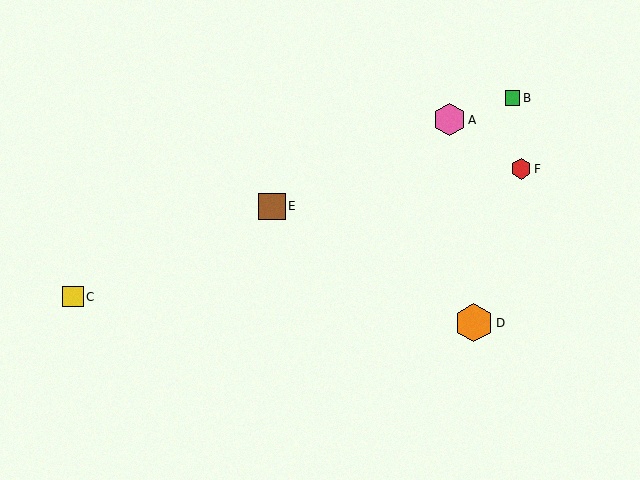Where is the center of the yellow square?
The center of the yellow square is at (73, 297).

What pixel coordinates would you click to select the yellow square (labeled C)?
Click at (73, 297) to select the yellow square C.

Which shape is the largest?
The orange hexagon (labeled D) is the largest.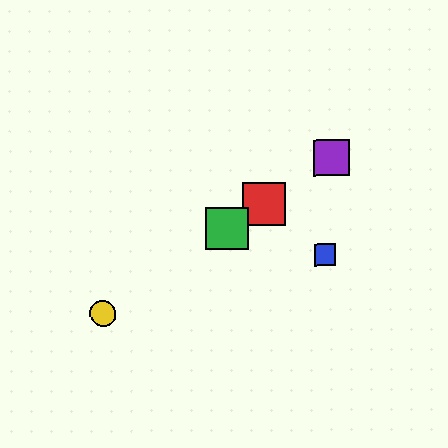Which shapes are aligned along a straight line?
The red square, the green square, the yellow circle, the purple square are aligned along a straight line.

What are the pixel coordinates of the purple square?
The purple square is at (331, 158).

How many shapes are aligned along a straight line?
4 shapes (the red square, the green square, the yellow circle, the purple square) are aligned along a straight line.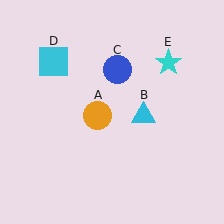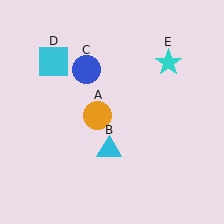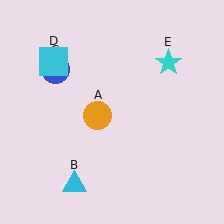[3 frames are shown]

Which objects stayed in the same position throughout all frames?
Orange circle (object A) and cyan square (object D) and cyan star (object E) remained stationary.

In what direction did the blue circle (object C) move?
The blue circle (object C) moved left.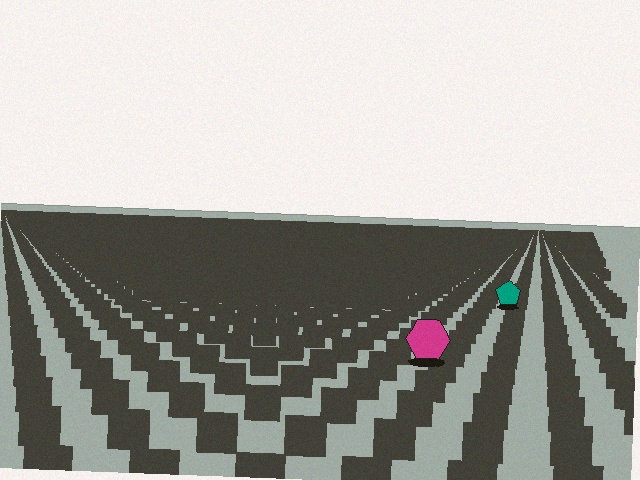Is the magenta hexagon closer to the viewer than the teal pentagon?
Yes. The magenta hexagon is closer — you can tell from the texture gradient: the ground texture is coarser near it.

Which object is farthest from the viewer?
The teal pentagon is farthest from the viewer. It appears smaller and the ground texture around it is denser.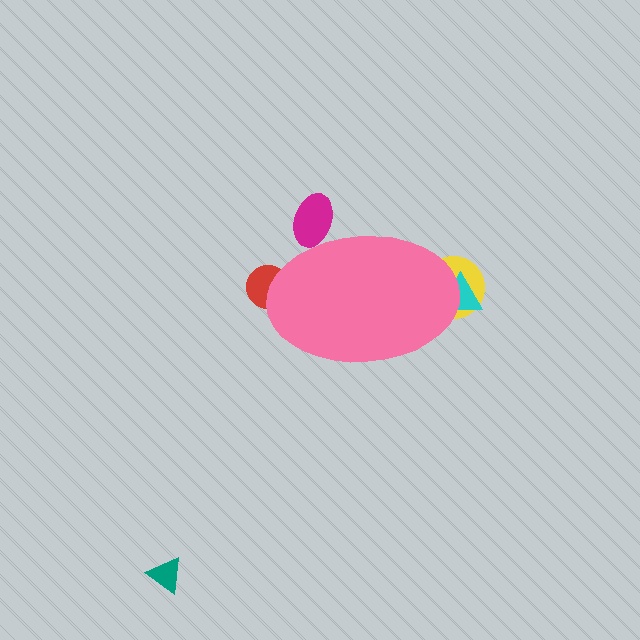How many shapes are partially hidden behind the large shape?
4 shapes are partially hidden.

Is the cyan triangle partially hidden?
Yes, the cyan triangle is partially hidden behind the pink ellipse.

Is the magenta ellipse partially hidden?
Yes, the magenta ellipse is partially hidden behind the pink ellipse.